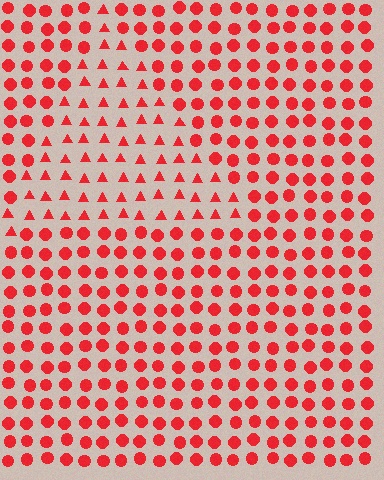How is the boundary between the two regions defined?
The boundary is defined by a change in element shape: triangles inside vs. circles outside. All elements share the same color and spacing.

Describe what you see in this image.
The image is filled with small red elements arranged in a uniform grid. A triangle-shaped region contains triangles, while the surrounding area contains circles. The boundary is defined purely by the change in element shape.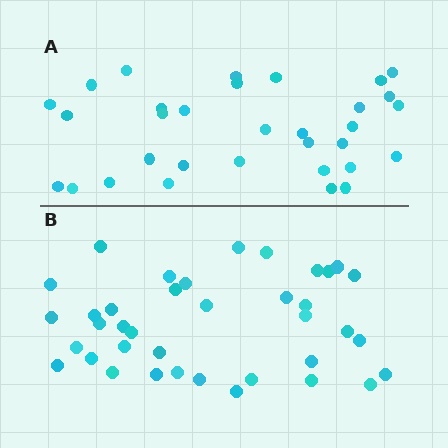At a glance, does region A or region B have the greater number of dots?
Region B (the bottom region) has more dots.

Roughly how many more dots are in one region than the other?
Region B has about 6 more dots than region A.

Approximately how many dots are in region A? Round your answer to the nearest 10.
About 30 dots. (The exact count is 32, which rounds to 30.)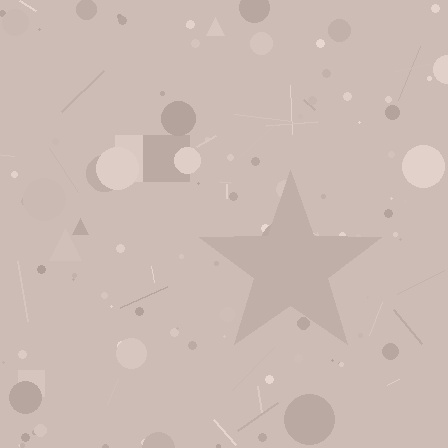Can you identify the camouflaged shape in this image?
The camouflaged shape is a star.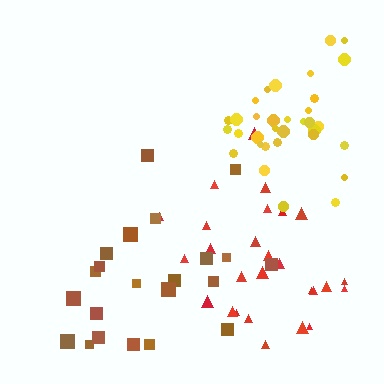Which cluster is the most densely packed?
Yellow.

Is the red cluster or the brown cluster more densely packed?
Brown.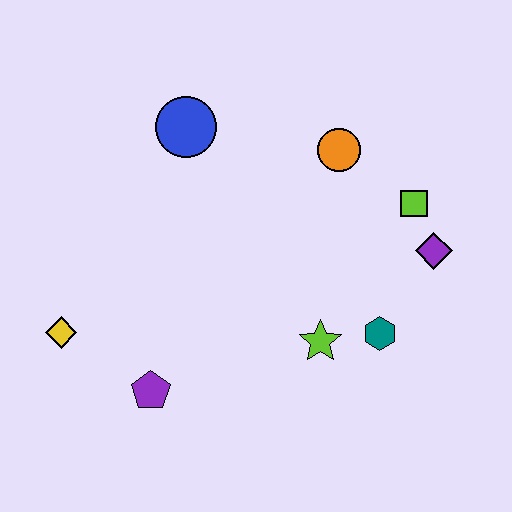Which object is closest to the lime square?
The purple diamond is closest to the lime square.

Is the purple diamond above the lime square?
No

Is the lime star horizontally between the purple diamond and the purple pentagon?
Yes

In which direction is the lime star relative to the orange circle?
The lime star is below the orange circle.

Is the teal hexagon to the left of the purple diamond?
Yes